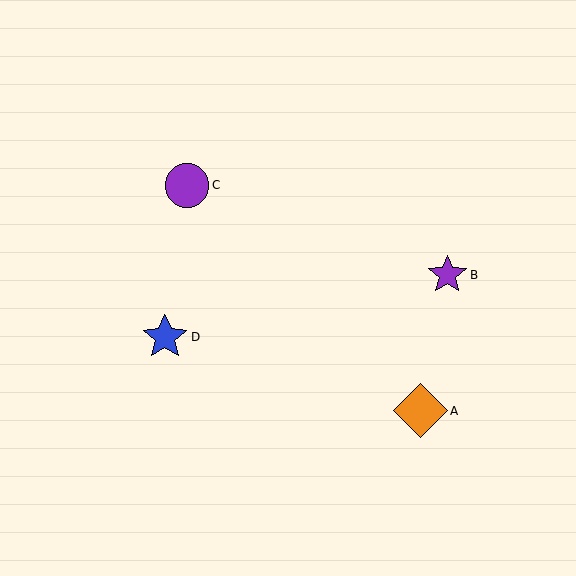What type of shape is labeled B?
Shape B is a purple star.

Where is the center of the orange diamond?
The center of the orange diamond is at (420, 411).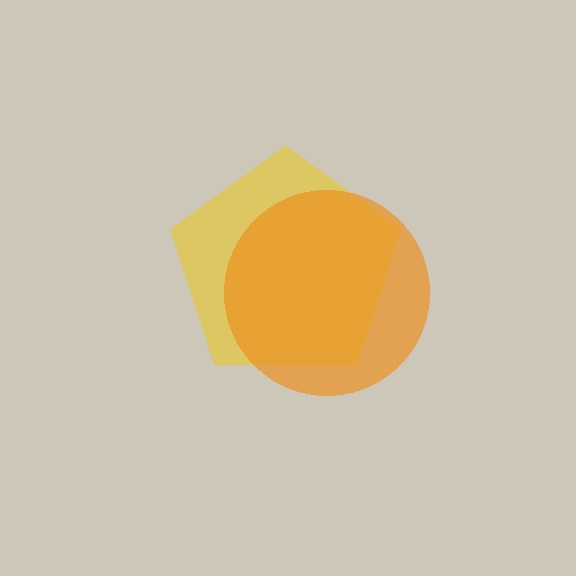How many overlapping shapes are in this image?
There are 2 overlapping shapes in the image.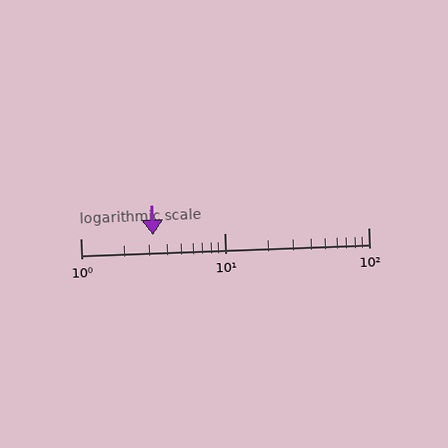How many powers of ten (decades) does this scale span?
The scale spans 2 decades, from 1 to 100.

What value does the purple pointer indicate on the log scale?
The pointer indicates approximately 3.2.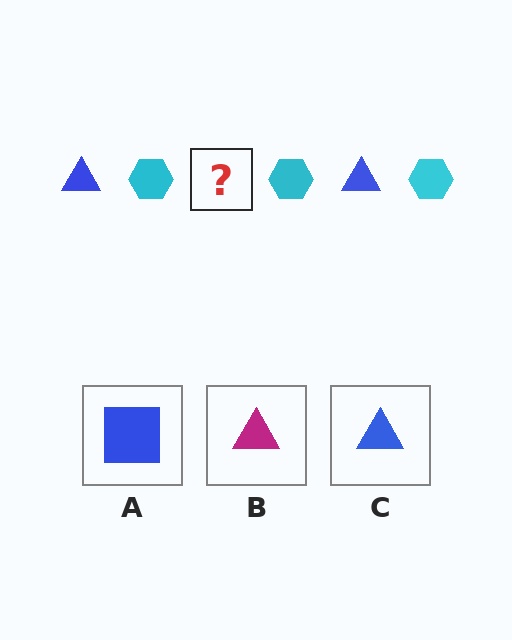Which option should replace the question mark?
Option C.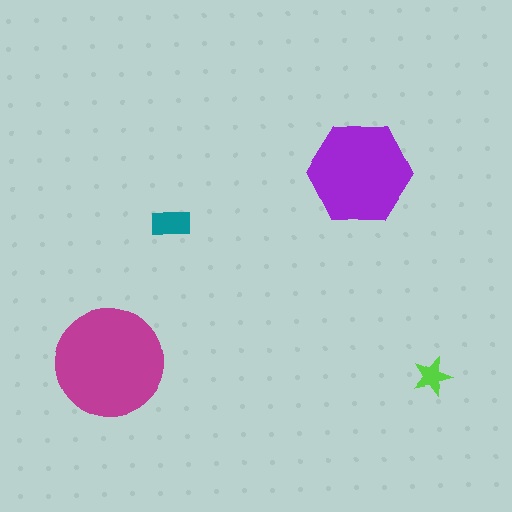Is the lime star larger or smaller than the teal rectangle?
Smaller.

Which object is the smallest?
The lime star.